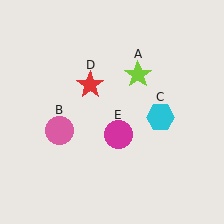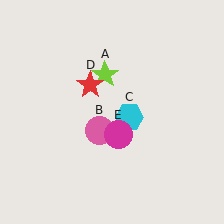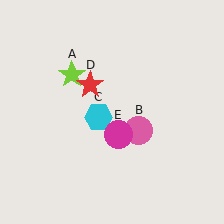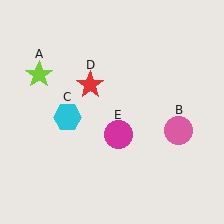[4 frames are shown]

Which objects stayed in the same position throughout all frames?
Red star (object D) and magenta circle (object E) remained stationary.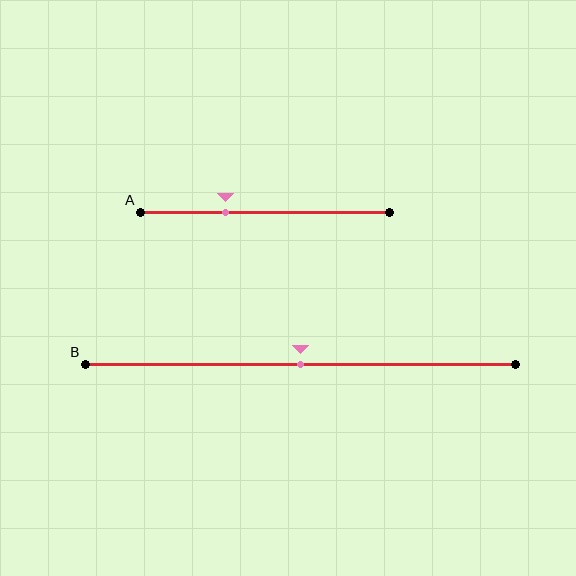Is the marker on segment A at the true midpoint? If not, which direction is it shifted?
No, the marker on segment A is shifted to the left by about 16% of the segment length.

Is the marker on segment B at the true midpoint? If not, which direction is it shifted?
Yes, the marker on segment B is at the true midpoint.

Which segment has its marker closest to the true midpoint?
Segment B has its marker closest to the true midpoint.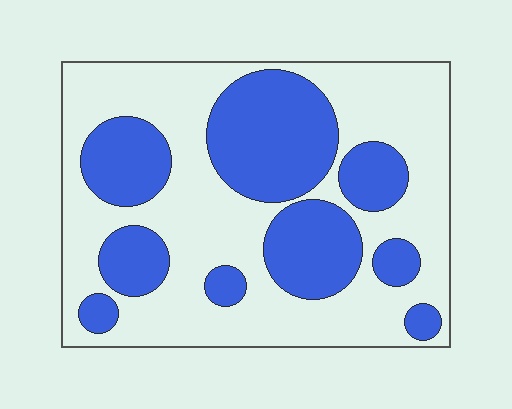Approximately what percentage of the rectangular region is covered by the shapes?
Approximately 40%.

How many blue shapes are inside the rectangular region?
9.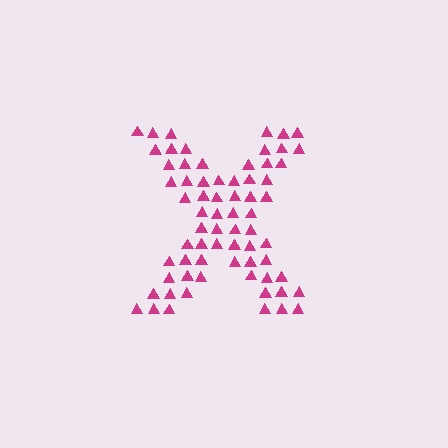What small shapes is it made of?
It is made of small triangles.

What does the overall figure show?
The overall figure shows the letter X.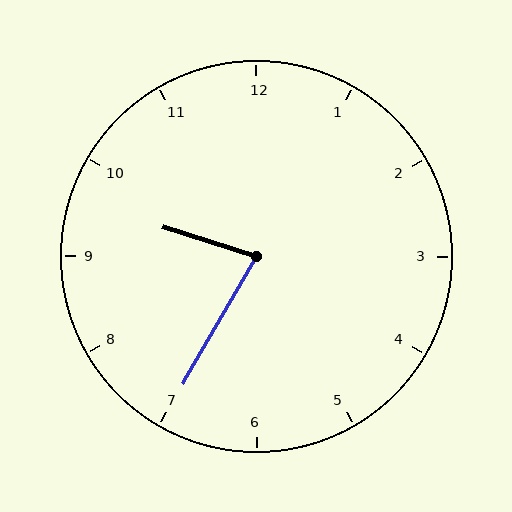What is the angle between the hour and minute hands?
Approximately 78 degrees.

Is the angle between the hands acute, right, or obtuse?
It is acute.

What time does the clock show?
9:35.